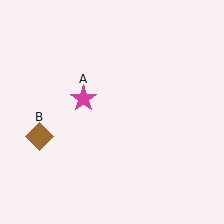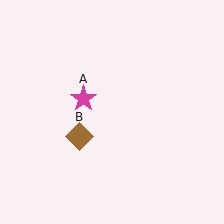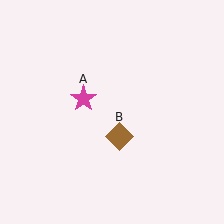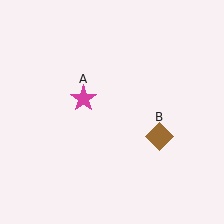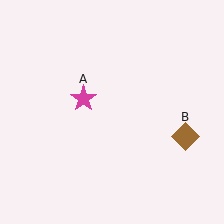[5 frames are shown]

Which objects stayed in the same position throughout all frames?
Magenta star (object A) remained stationary.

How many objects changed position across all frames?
1 object changed position: brown diamond (object B).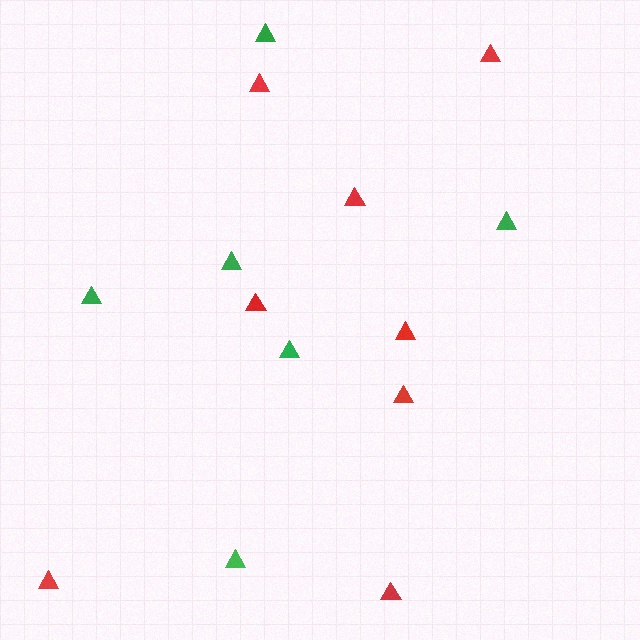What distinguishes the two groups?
There are 2 groups: one group of green triangles (6) and one group of red triangles (8).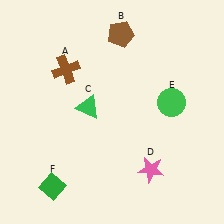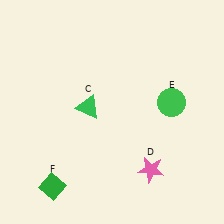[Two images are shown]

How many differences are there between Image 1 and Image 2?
There are 2 differences between the two images.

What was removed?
The brown pentagon (B), the brown cross (A) were removed in Image 2.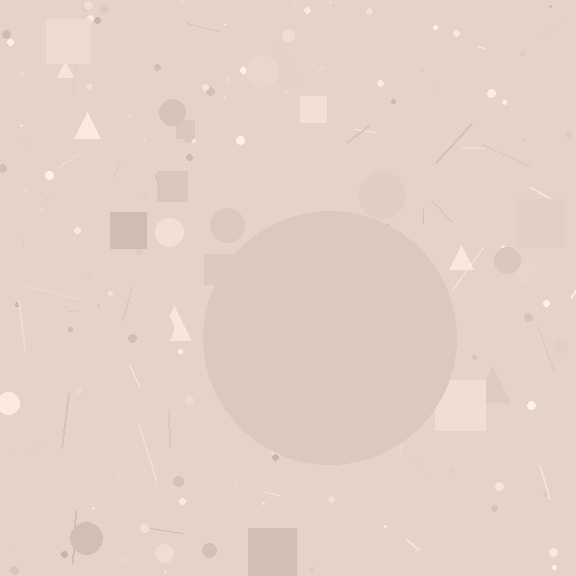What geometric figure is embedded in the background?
A circle is embedded in the background.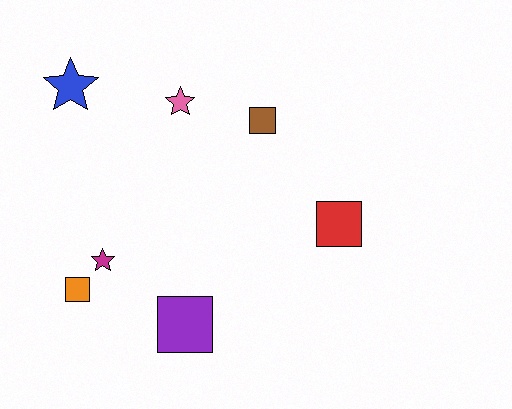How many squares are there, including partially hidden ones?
There are 4 squares.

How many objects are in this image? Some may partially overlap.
There are 7 objects.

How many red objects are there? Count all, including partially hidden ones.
There is 1 red object.